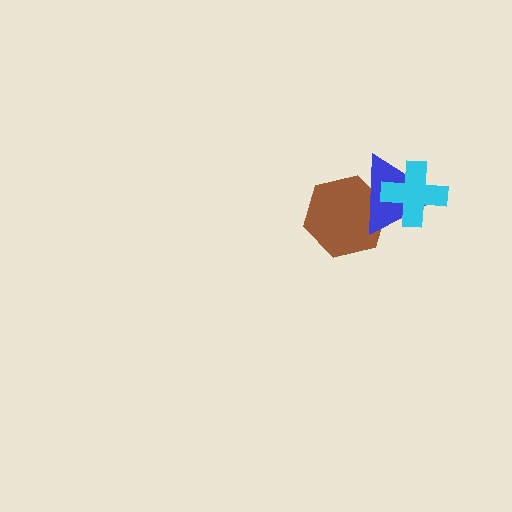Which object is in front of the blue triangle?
The cyan cross is in front of the blue triangle.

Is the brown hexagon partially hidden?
Yes, it is partially covered by another shape.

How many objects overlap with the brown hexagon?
1 object overlaps with the brown hexagon.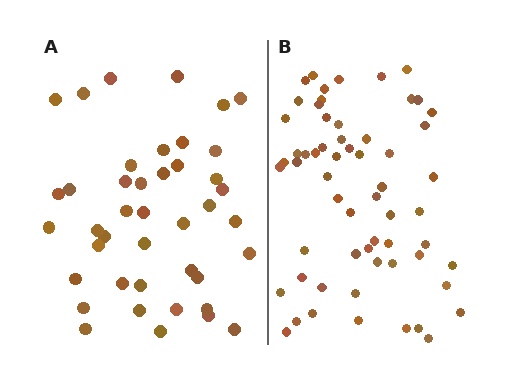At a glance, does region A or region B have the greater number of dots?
Region B (the right region) has more dots.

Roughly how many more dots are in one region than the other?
Region B has approximately 20 more dots than region A.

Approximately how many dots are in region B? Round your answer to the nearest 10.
About 60 dots.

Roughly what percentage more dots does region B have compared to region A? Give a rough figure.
About 45% more.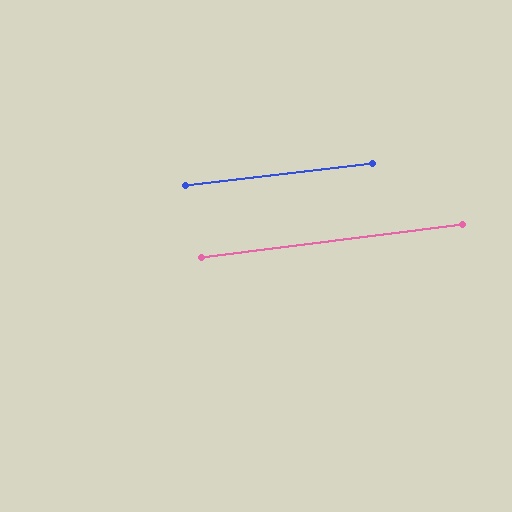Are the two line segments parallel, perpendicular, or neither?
Parallel — their directions differ by only 0.6°.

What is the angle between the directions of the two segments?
Approximately 1 degree.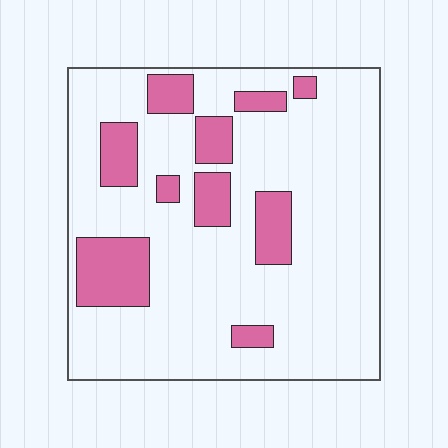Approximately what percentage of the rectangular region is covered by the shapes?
Approximately 20%.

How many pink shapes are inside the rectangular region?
10.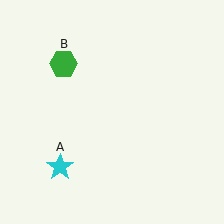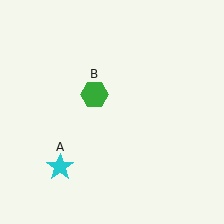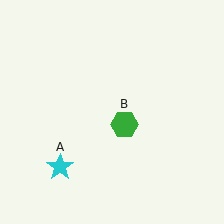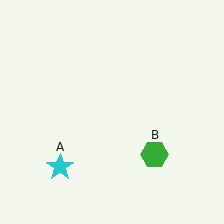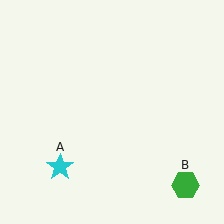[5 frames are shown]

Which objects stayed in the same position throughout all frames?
Cyan star (object A) remained stationary.